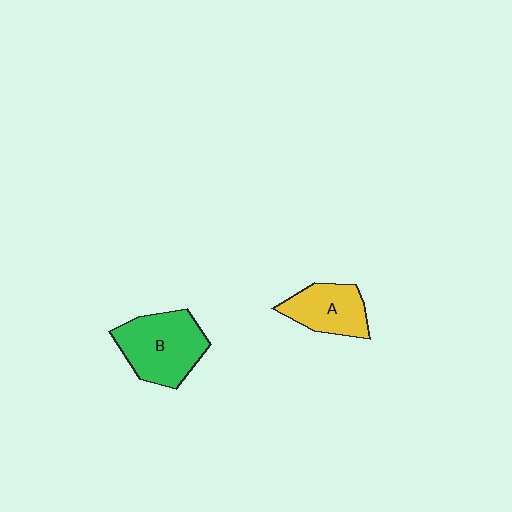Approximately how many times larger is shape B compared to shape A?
Approximately 1.4 times.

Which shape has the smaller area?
Shape A (yellow).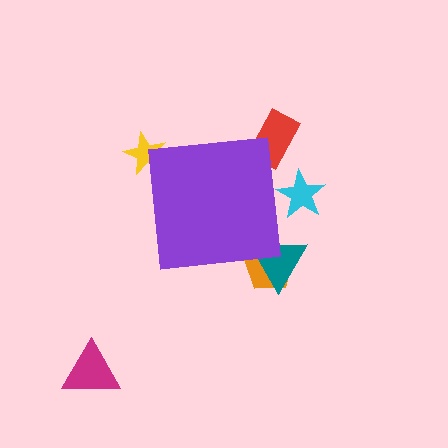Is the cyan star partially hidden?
Yes, the cyan star is partially hidden behind the purple square.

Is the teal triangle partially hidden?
Yes, the teal triangle is partially hidden behind the purple square.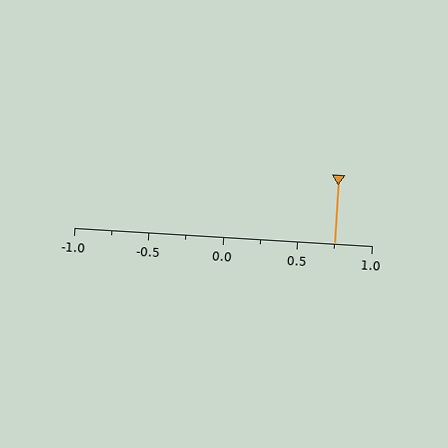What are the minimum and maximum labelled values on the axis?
The axis runs from -1.0 to 1.0.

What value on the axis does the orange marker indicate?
The marker indicates approximately 0.75.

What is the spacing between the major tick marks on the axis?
The major ticks are spaced 0.5 apart.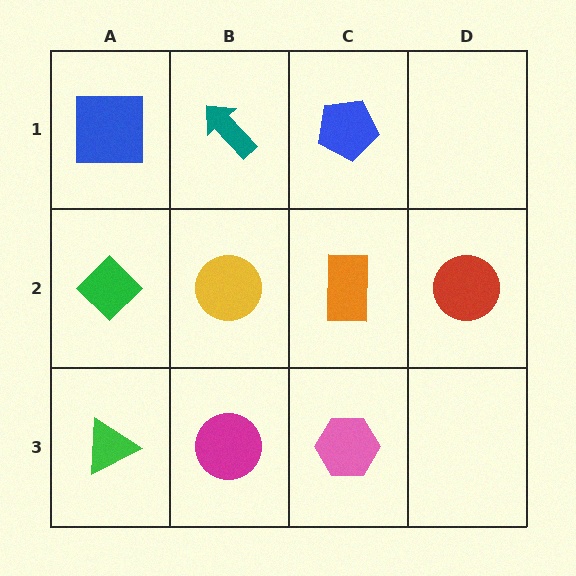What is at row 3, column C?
A pink hexagon.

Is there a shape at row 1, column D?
No, that cell is empty.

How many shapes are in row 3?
3 shapes.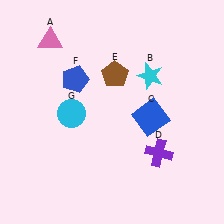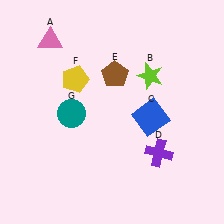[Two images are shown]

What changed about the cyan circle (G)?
In Image 1, G is cyan. In Image 2, it changed to teal.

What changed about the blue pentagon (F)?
In Image 1, F is blue. In Image 2, it changed to yellow.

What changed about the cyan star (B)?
In Image 1, B is cyan. In Image 2, it changed to lime.